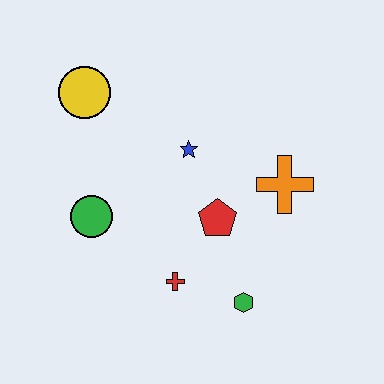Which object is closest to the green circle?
The red cross is closest to the green circle.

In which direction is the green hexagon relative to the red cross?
The green hexagon is to the right of the red cross.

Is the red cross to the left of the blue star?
Yes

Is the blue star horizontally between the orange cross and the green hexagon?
No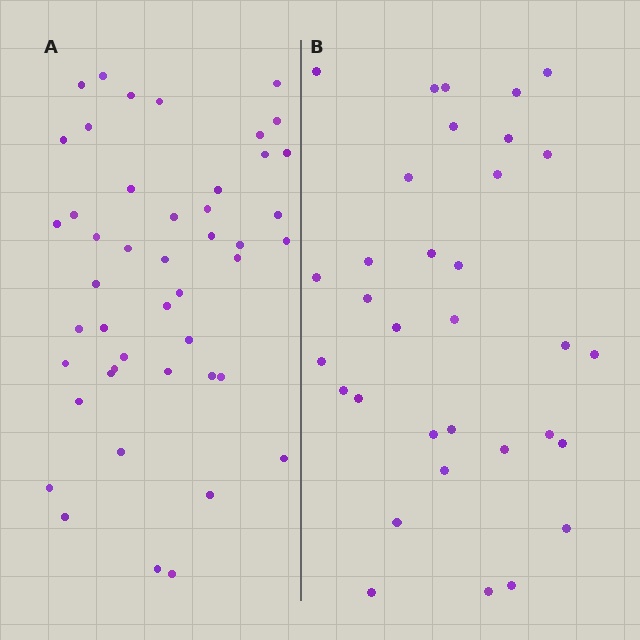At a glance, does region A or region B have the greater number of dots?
Region A (the left region) has more dots.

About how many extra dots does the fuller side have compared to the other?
Region A has approximately 15 more dots than region B.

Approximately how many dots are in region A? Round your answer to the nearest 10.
About 50 dots. (The exact count is 46, which rounds to 50.)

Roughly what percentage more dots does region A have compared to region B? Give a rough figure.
About 40% more.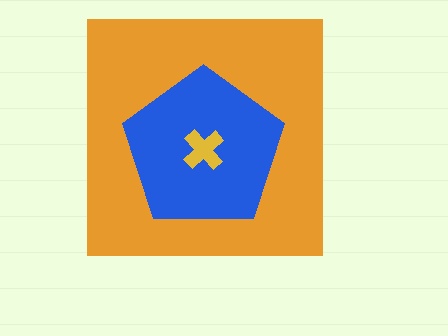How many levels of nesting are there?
3.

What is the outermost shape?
The orange square.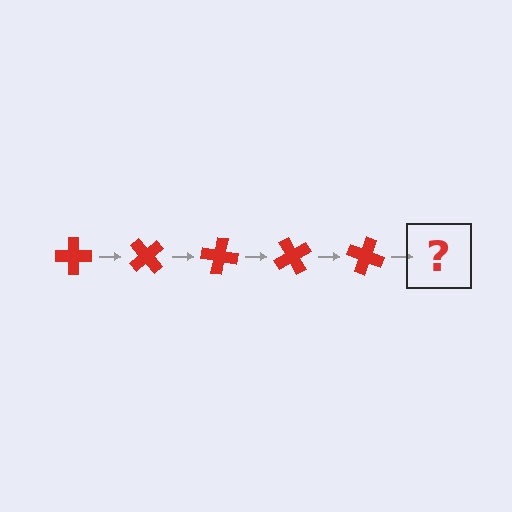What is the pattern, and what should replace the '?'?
The pattern is that the cross rotates 50 degrees each step. The '?' should be a red cross rotated 250 degrees.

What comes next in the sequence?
The next element should be a red cross rotated 250 degrees.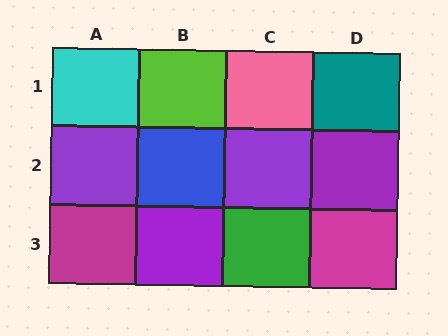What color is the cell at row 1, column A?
Cyan.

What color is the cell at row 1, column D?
Teal.